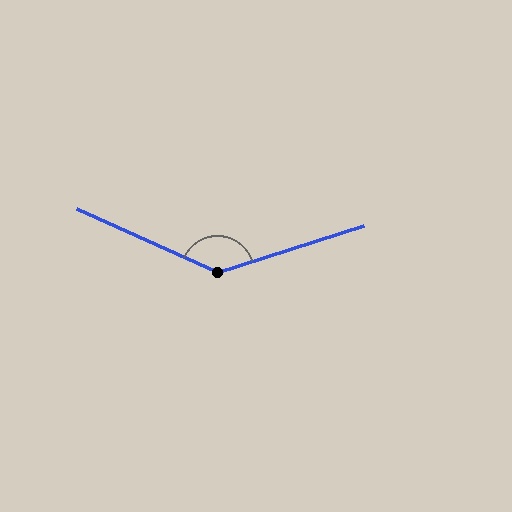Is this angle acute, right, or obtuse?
It is obtuse.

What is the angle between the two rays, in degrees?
Approximately 138 degrees.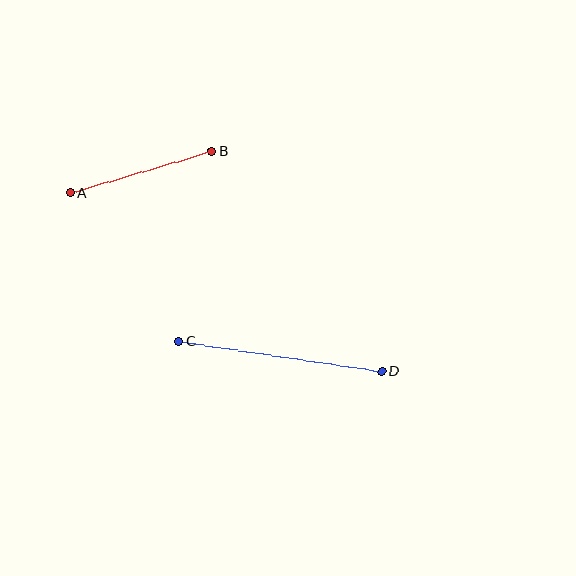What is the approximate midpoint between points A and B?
The midpoint is at approximately (141, 172) pixels.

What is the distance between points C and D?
The distance is approximately 205 pixels.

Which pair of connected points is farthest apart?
Points C and D are farthest apart.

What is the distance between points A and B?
The distance is approximately 148 pixels.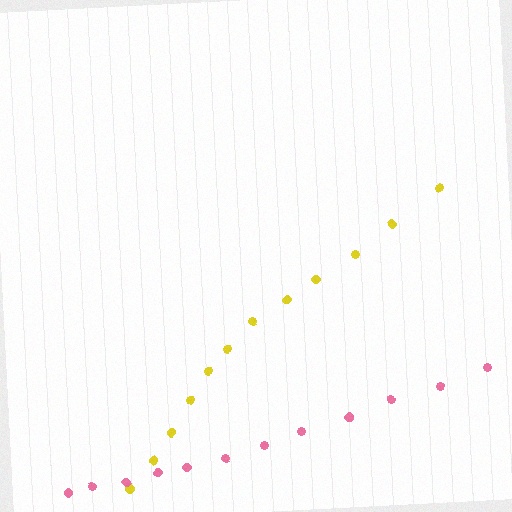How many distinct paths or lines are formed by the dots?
There are 2 distinct paths.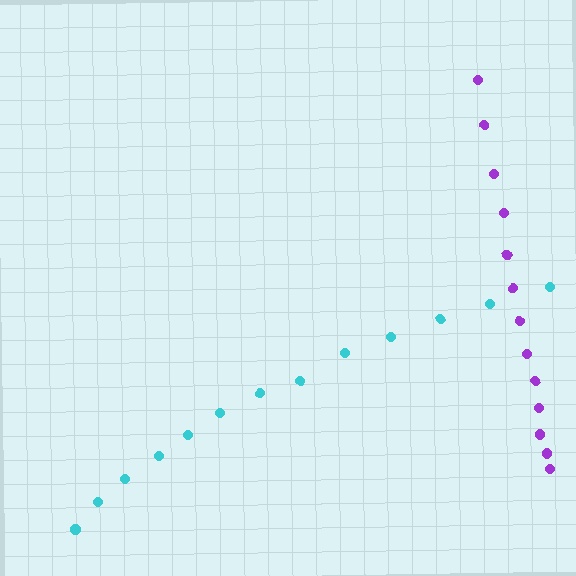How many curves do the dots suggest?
There are 2 distinct paths.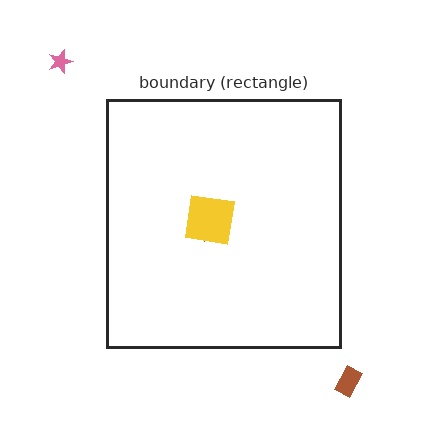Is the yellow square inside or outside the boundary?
Inside.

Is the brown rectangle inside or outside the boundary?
Outside.